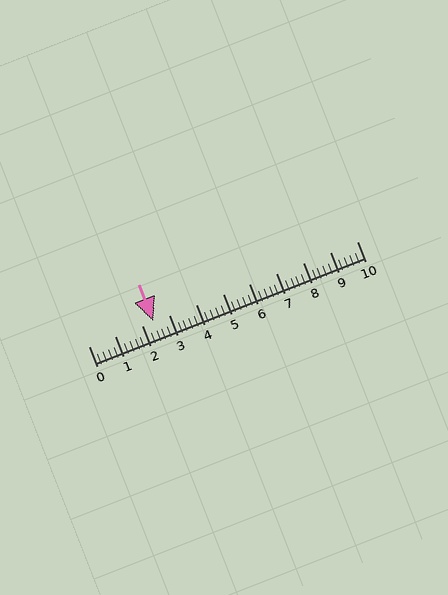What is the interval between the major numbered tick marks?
The major tick marks are spaced 1 units apart.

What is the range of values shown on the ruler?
The ruler shows values from 0 to 10.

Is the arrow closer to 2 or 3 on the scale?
The arrow is closer to 2.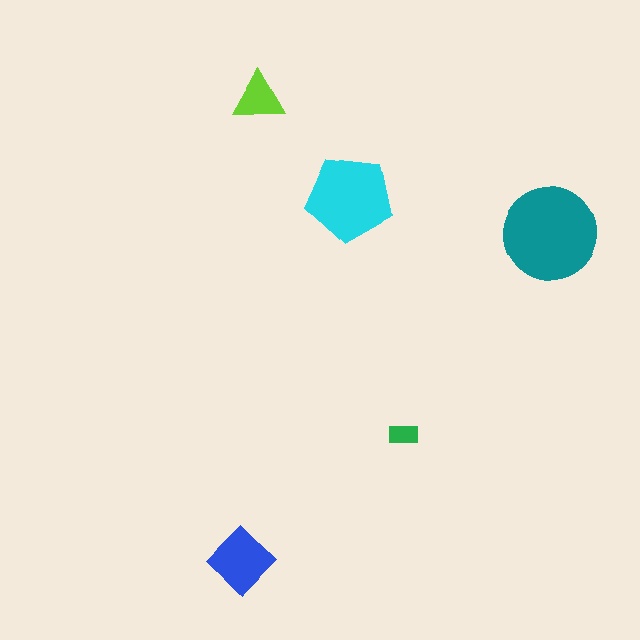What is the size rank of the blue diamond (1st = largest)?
3rd.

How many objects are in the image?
There are 5 objects in the image.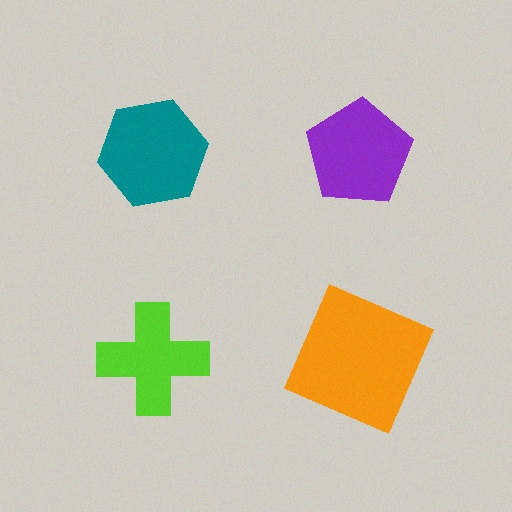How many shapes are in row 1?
2 shapes.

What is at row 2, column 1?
A lime cross.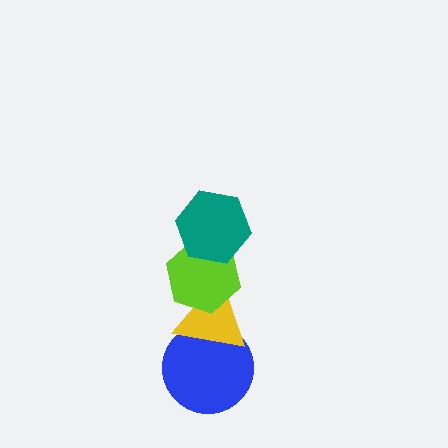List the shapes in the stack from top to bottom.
From top to bottom: the teal hexagon, the lime hexagon, the yellow triangle, the blue circle.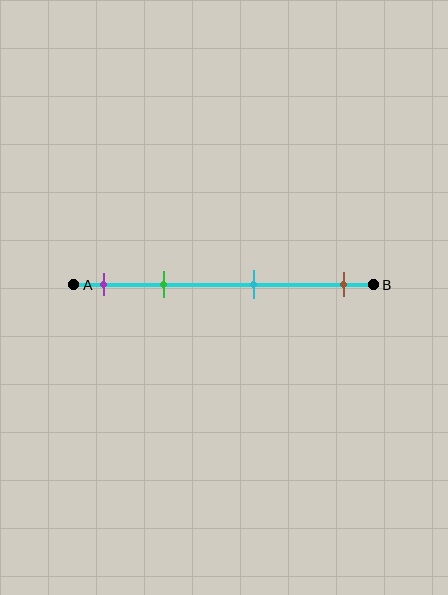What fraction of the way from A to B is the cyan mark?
The cyan mark is approximately 60% (0.6) of the way from A to B.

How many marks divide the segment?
There are 4 marks dividing the segment.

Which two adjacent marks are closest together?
The purple and green marks are the closest adjacent pair.